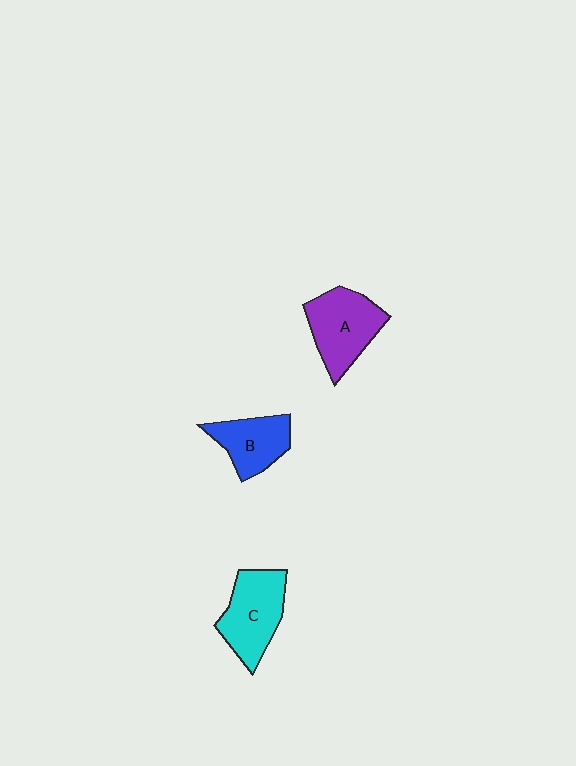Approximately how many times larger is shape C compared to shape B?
Approximately 1.3 times.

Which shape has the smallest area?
Shape B (blue).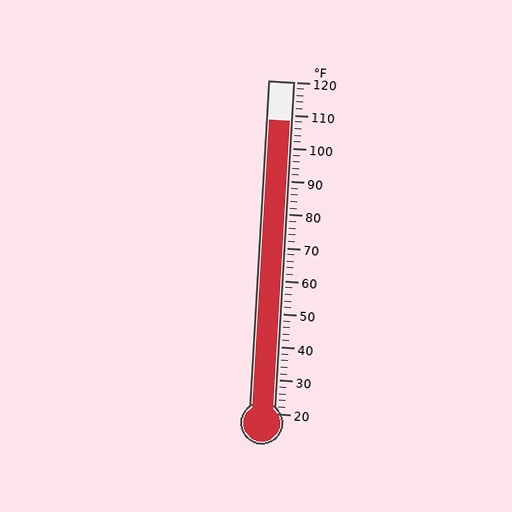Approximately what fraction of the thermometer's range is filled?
The thermometer is filled to approximately 90% of its range.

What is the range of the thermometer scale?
The thermometer scale ranges from 20°F to 120°F.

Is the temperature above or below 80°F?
The temperature is above 80°F.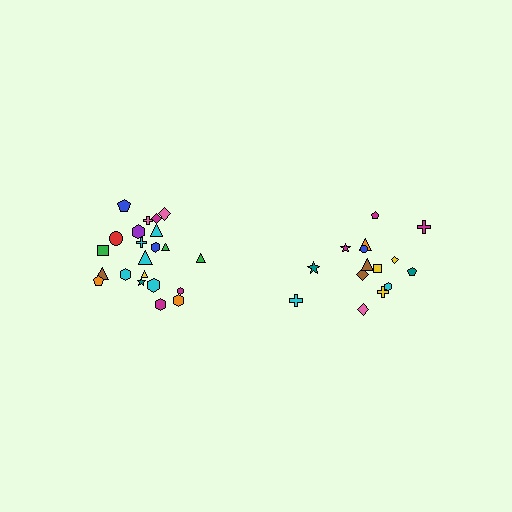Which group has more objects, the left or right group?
The left group.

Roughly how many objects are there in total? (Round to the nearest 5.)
Roughly 35 objects in total.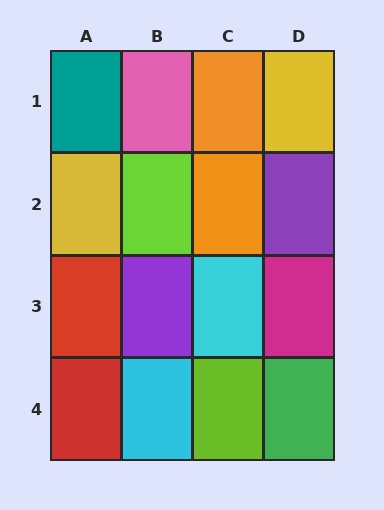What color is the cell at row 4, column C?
Lime.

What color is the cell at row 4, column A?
Red.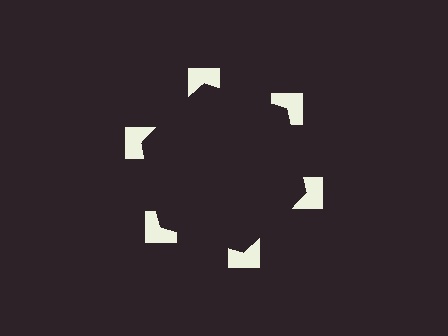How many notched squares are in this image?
There are 6 — one at each vertex of the illusory hexagon.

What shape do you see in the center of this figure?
An illusory hexagon — its edges are inferred from the aligned wedge cuts in the notched squares, not physically drawn.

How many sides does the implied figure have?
6 sides.